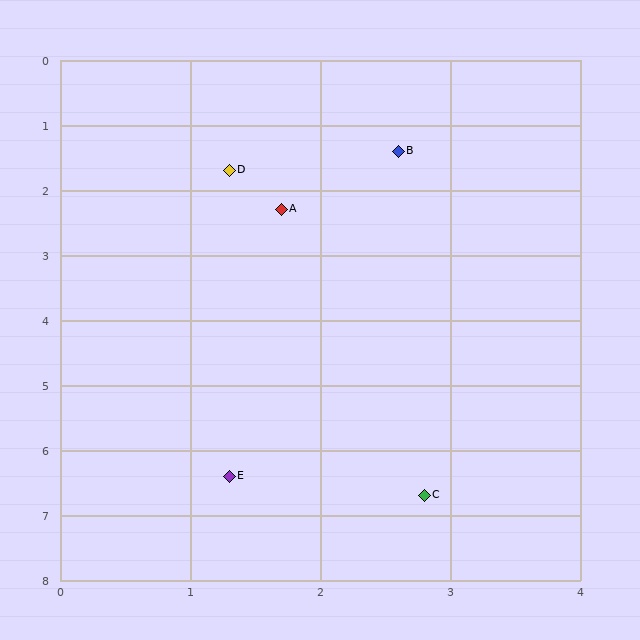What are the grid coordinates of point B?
Point B is at approximately (2.6, 1.4).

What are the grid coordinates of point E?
Point E is at approximately (1.3, 6.4).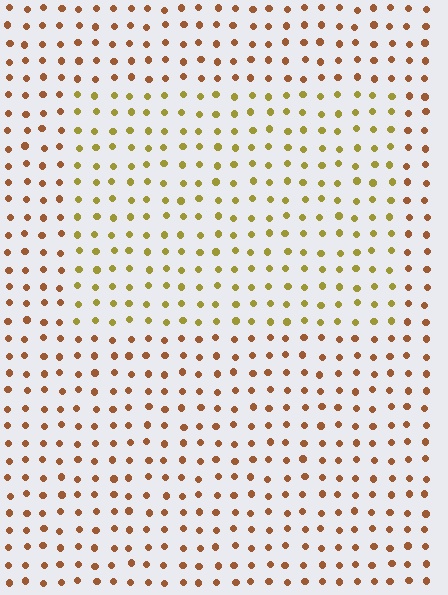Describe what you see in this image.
The image is filled with small brown elements in a uniform arrangement. A rectangle-shaped region is visible where the elements are tinted to a slightly different hue, forming a subtle color boundary.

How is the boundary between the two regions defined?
The boundary is defined purely by a slight shift in hue (about 36 degrees). Spacing, size, and orientation are identical on both sides.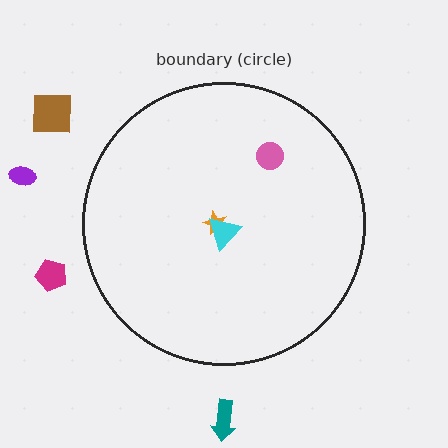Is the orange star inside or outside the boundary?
Inside.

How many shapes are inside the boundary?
3 inside, 4 outside.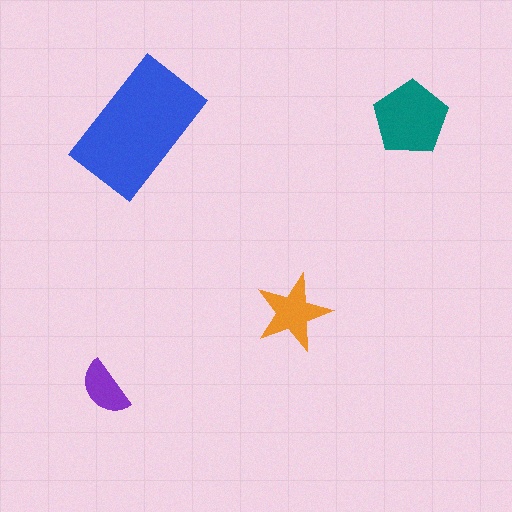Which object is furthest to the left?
The purple semicircle is leftmost.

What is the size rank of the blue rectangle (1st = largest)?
1st.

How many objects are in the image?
There are 4 objects in the image.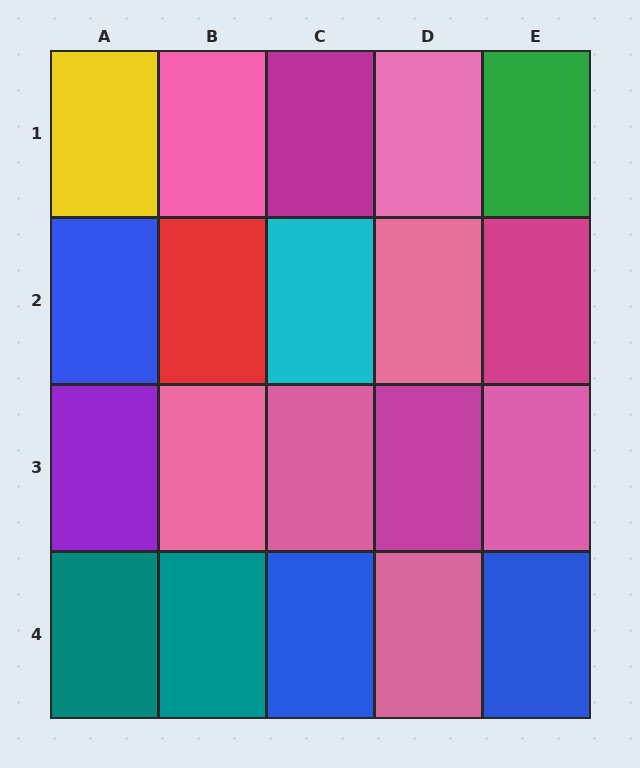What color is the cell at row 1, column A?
Yellow.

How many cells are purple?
1 cell is purple.